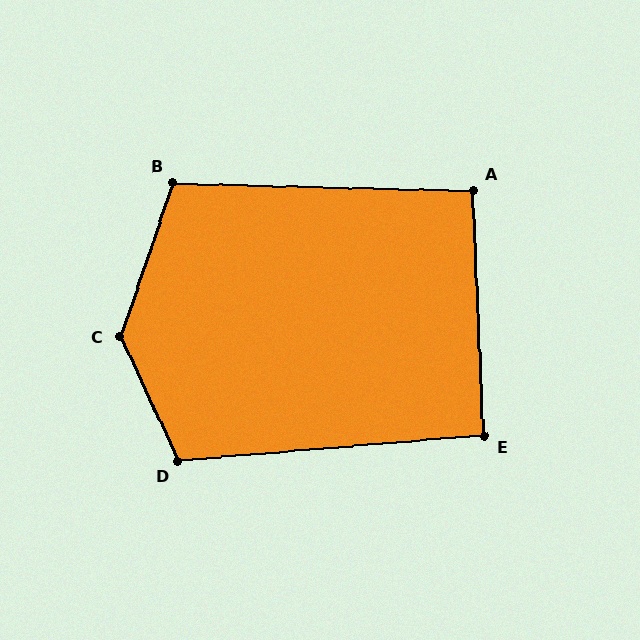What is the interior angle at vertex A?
Approximately 94 degrees (approximately right).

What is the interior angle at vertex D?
Approximately 110 degrees (obtuse).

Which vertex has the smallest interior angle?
E, at approximately 92 degrees.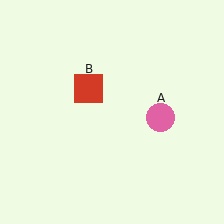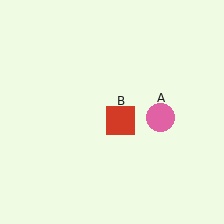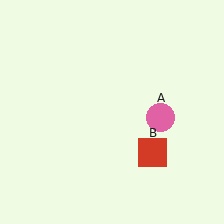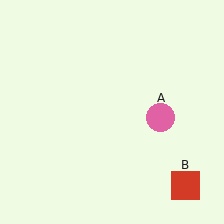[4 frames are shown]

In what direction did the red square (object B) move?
The red square (object B) moved down and to the right.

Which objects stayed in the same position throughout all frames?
Pink circle (object A) remained stationary.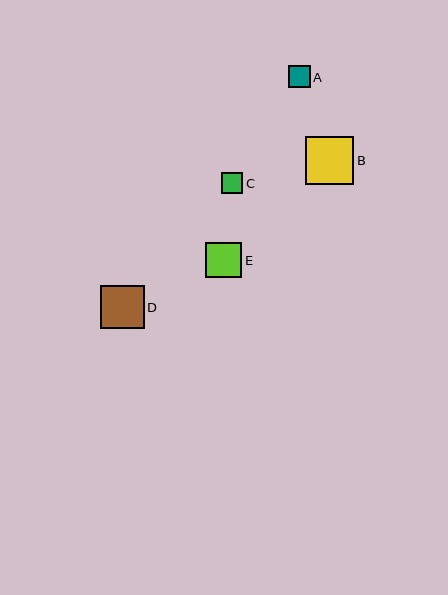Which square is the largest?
Square B is the largest with a size of approximately 48 pixels.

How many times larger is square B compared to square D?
Square B is approximately 1.1 times the size of square D.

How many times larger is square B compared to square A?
Square B is approximately 2.2 times the size of square A.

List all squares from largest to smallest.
From largest to smallest: B, D, E, A, C.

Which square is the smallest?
Square C is the smallest with a size of approximately 22 pixels.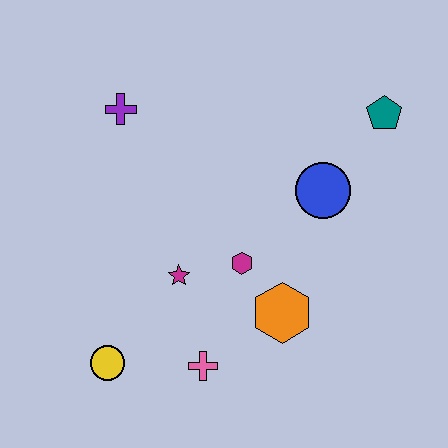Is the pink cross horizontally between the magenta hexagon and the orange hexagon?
No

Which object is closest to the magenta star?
The magenta hexagon is closest to the magenta star.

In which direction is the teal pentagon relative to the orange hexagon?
The teal pentagon is above the orange hexagon.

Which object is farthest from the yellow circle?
The teal pentagon is farthest from the yellow circle.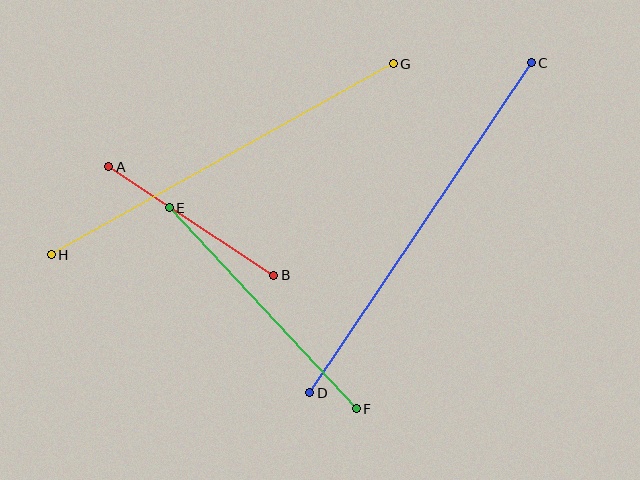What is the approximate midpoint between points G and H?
The midpoint is at approximately (222, 159) pixels.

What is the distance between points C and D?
The distance is approximately 397 pixels.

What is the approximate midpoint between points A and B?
The midpoint is at approximately (191, 221) pixels.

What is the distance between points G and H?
The distance is approximately 392 pixels.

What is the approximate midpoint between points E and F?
The midpoint is at approximately (263, 308) pixels.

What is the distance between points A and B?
The distance is approximately 197 pixels.